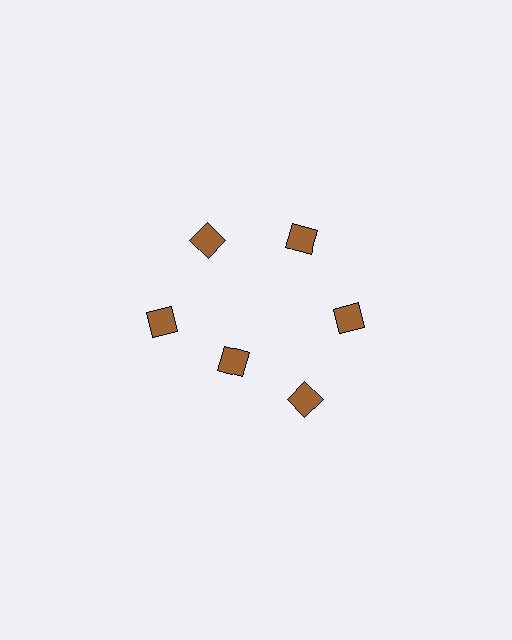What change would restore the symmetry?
The symmetry would be restored by moving it outward, back onto the ring so that all 6 diamonds sit at equal angles and equal distance from the center.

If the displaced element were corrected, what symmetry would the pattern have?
It would have 6-fold rotational symmetry — the pattern would map onto itself every 60 degrees.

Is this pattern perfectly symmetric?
No. The 6 brown diamonds are arranged in a ring, but one element near the 7 o'clock position is pulled inward toward the center, breaking the 6-fold rotational symmetry.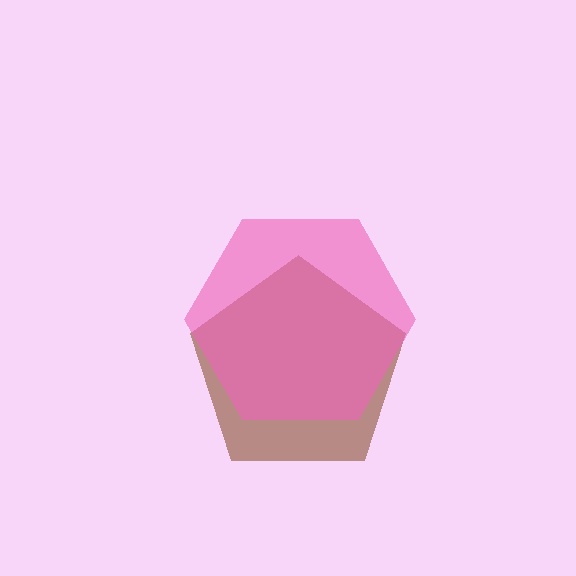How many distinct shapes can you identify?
There are 2 distinct shapes: a brown pentagon, a pink hexagon.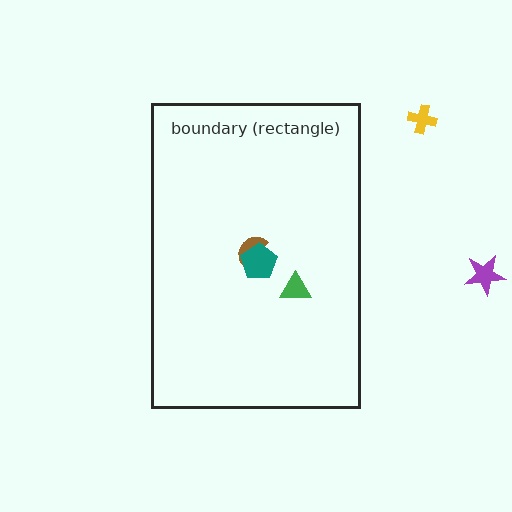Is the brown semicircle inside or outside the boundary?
Inside.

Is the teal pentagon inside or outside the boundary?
Inside.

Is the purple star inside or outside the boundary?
Outside.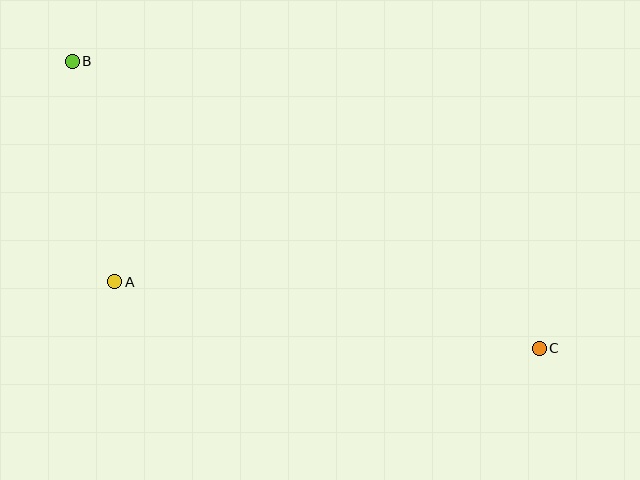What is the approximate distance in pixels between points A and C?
The distance between A and C is approximately 430 pixels.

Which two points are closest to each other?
Points A and B are closest to each other.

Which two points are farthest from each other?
Points B and C are farthest from each other.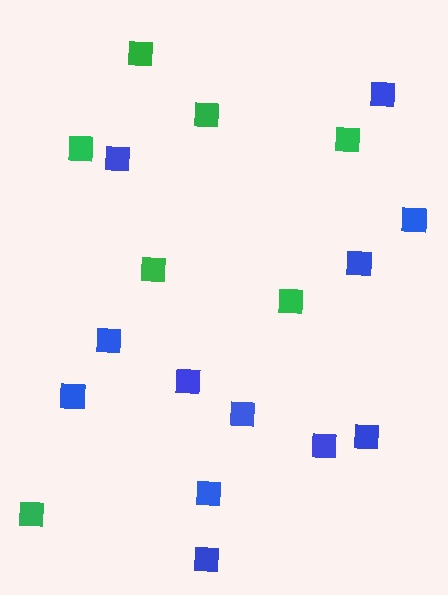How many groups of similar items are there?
There are 2 groups: one group of blue squares (12) and one group of green squares (7).